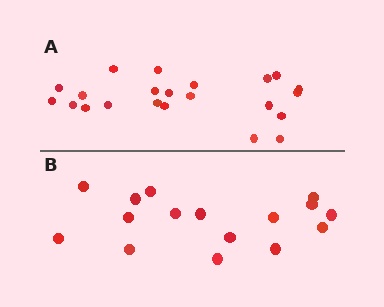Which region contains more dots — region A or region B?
Region A (the top region) has more dots.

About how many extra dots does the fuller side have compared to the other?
Region A has about 6 more dots than region B.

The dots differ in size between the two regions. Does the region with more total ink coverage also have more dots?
No. Region B has more total ink coverage because its dots are larger, but region A actually contains more individual dots. Total area can be misleading — the number of items is what matters here.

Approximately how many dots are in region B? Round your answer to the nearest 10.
About 20 dots. (The exact count is 16, which rounds to 20.)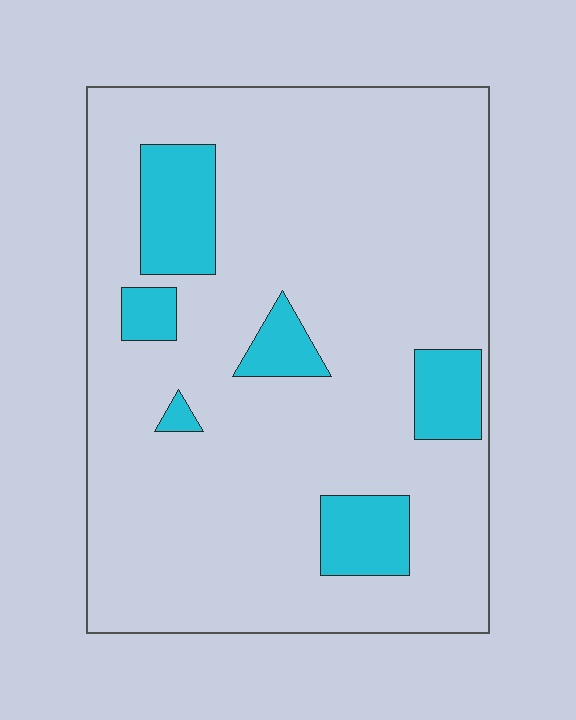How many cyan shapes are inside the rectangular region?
6.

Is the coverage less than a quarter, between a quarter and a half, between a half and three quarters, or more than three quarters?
Less than a quarter.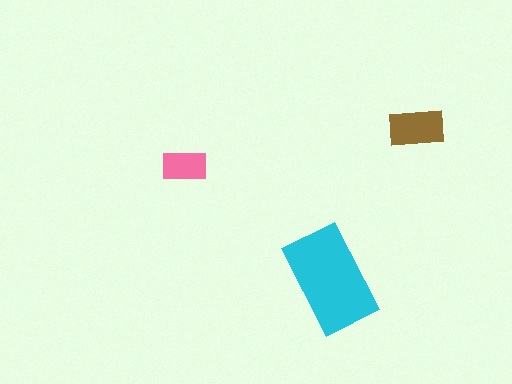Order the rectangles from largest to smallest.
the cyan one, the brown one, the pink one.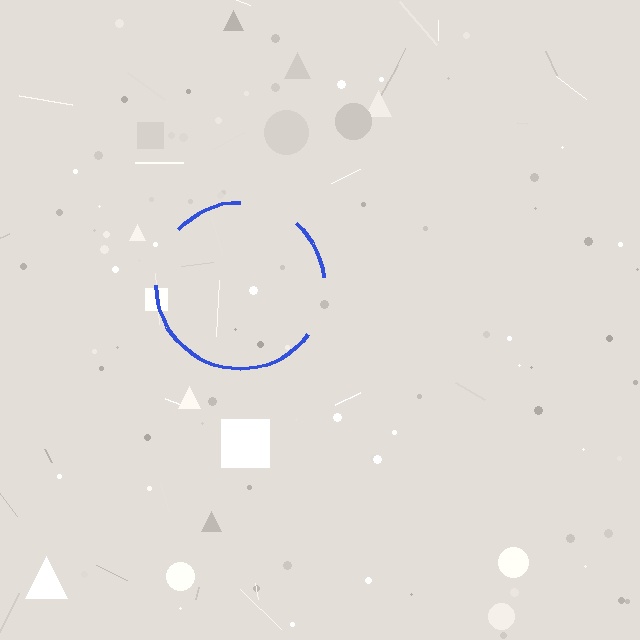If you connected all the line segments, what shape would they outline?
They would outline a circle.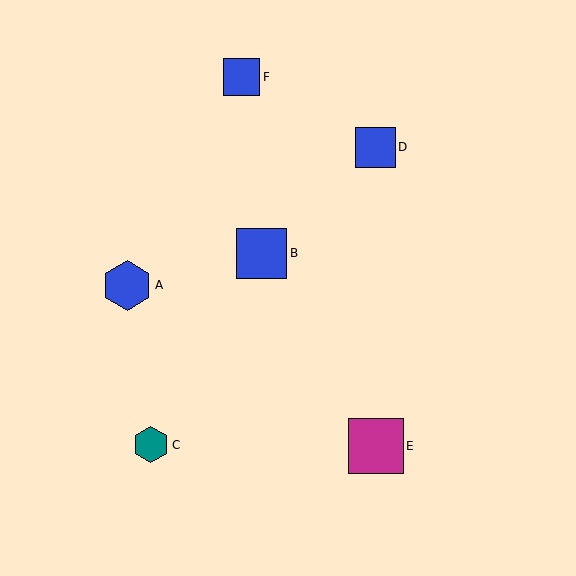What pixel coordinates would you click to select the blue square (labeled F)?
Click at (242, 77) to select the blue square F.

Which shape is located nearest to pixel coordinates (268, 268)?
The blue square (labeled B) at (262, 253) is nearest to that location.